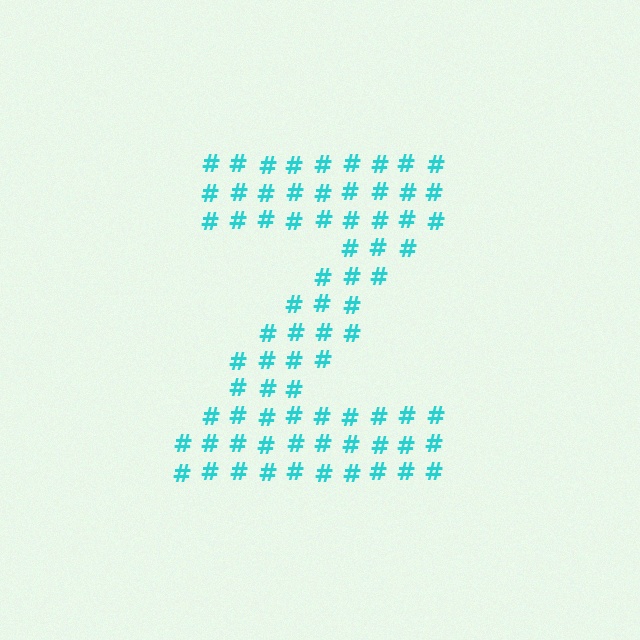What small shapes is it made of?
It is made of small hash symbols.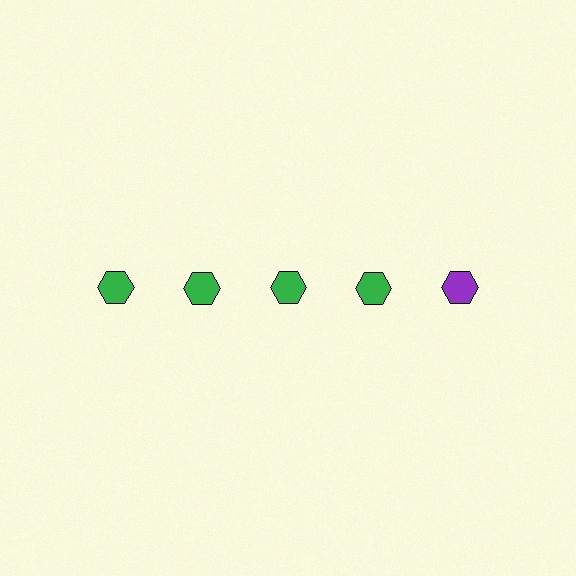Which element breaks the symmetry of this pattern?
The purple hexagon in the top row, rightmost column breaks the symmetry. All other shapes are green hexagons.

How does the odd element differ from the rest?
It has a different color: purple instead of green.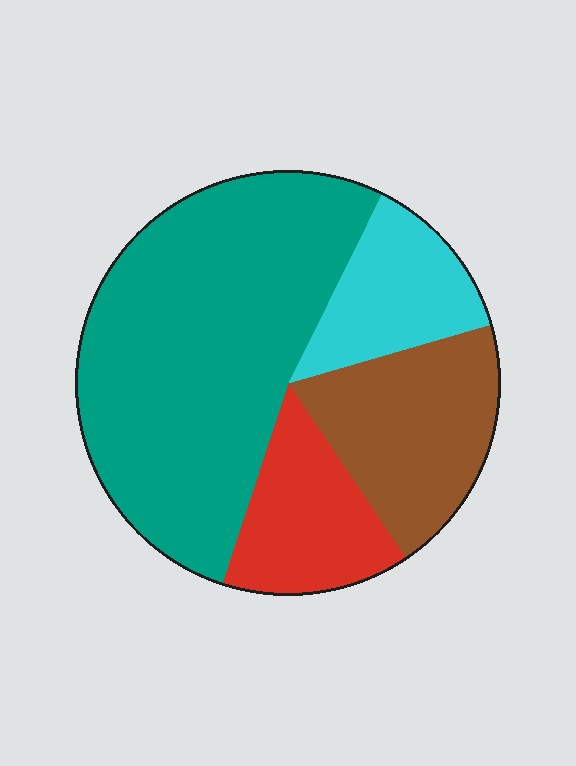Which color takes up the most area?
Teal, at roughly 50%.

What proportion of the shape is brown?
Brown takes up about one fifth (1/5) of the shape.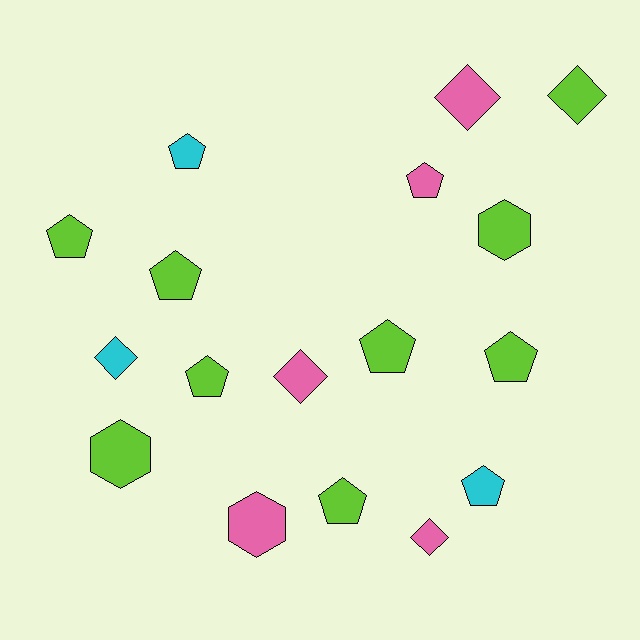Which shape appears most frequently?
Pentagon, with 9 objects.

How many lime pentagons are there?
There are 6 lime pentagons.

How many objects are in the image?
There are 17 objects.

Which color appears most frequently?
Lime, with 9 objects.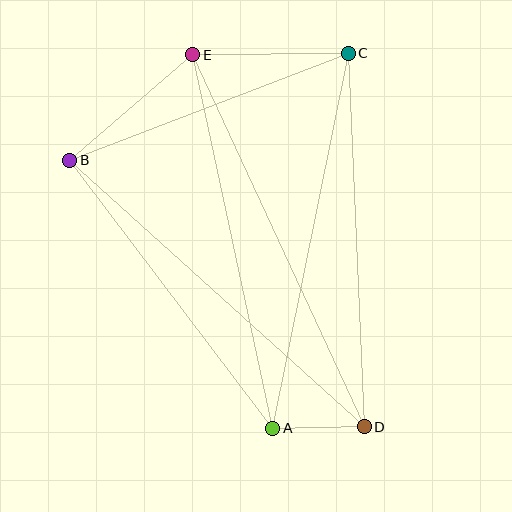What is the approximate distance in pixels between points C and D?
The distance between C and D is approximately 374 pixels.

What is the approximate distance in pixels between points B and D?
The distance between B and D is approximately 398 pixels.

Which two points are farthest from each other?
Points D and E are farthest from each other.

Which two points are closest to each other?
Points A and D are closest to each other.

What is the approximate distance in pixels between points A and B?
The distance between A and B is approximately 336 pixels.